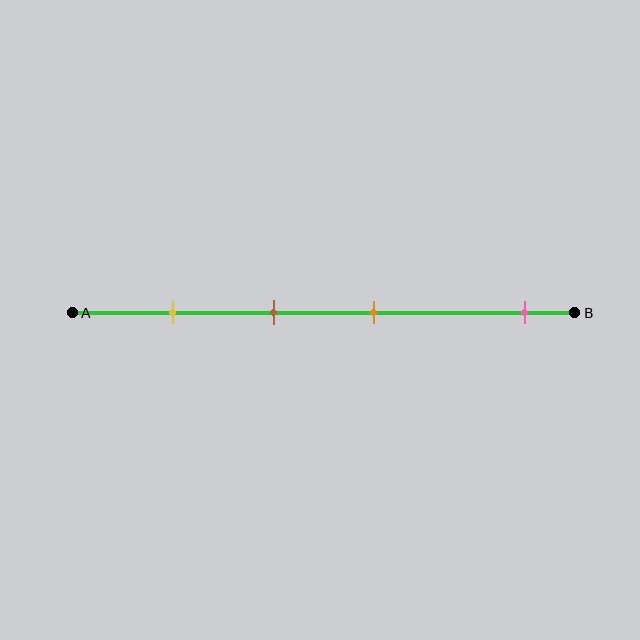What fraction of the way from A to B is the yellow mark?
The yellow mark is approximately 20% (0.2) of the way from A to B.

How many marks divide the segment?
There are 4 marks dividing the segment.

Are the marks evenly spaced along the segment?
No, the marks are not evenly spaced.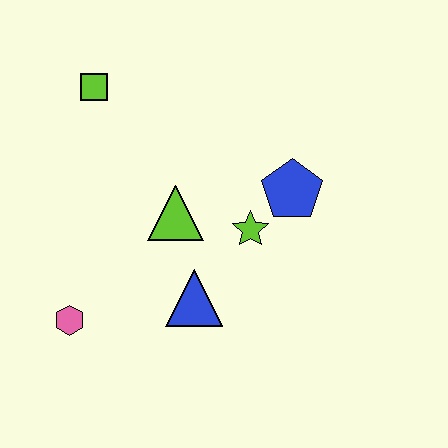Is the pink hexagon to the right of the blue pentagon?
No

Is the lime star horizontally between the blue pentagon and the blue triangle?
Yes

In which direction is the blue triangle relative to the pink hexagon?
The blue triangle is to the right of the pink hexagon.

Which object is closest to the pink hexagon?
The blue triangle is closest to the pink hexagon.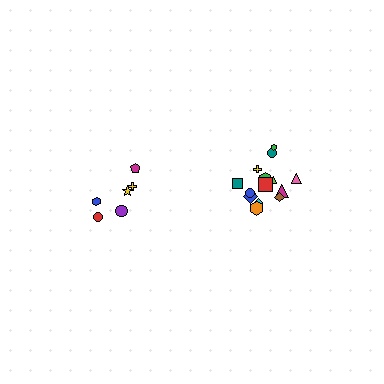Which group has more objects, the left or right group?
The right group.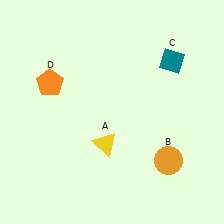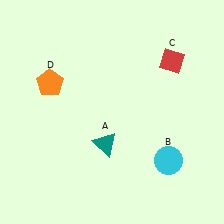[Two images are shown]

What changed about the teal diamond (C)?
In Image 1, C is teal. In Image 2, it changed to red.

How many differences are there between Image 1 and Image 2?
There are 3 differences between the two images.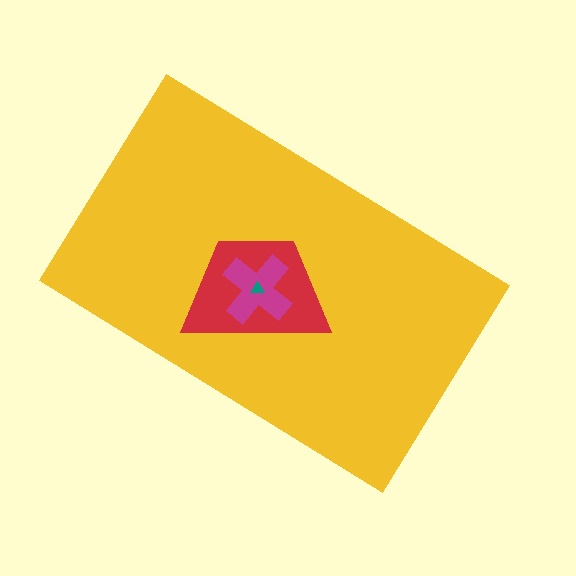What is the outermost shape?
The yellow rectangle.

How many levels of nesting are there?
4.